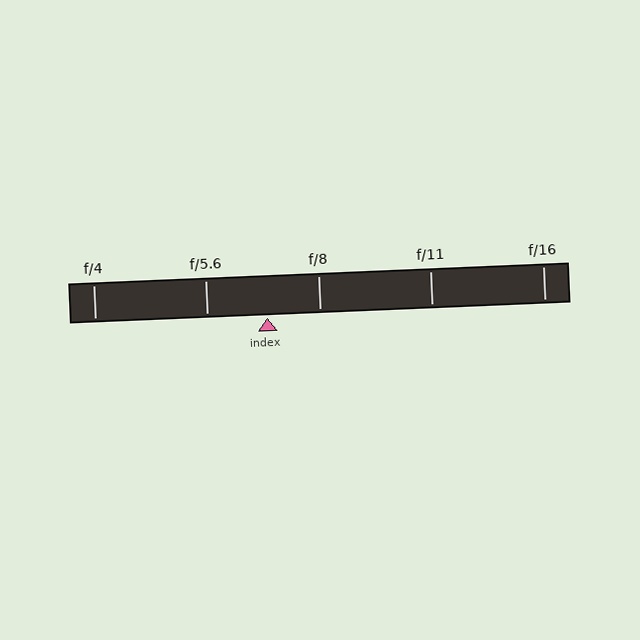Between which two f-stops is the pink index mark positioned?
The index mark is between f/5.6 and f/8.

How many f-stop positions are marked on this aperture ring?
There are 5 f-stop positions marked.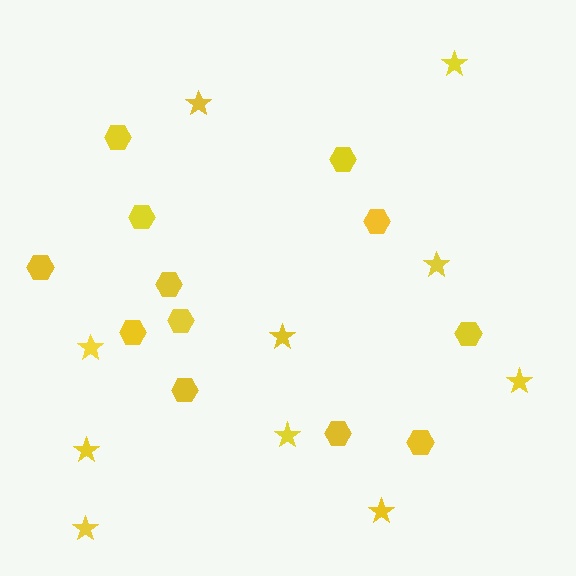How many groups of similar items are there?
There are 2 groups: one group of hexagons (12) and one group of stars (10).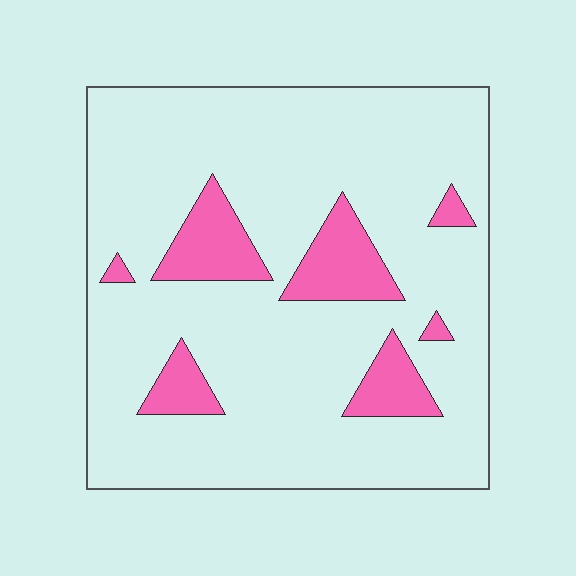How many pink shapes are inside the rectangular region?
7.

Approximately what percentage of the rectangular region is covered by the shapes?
Approximately 15%.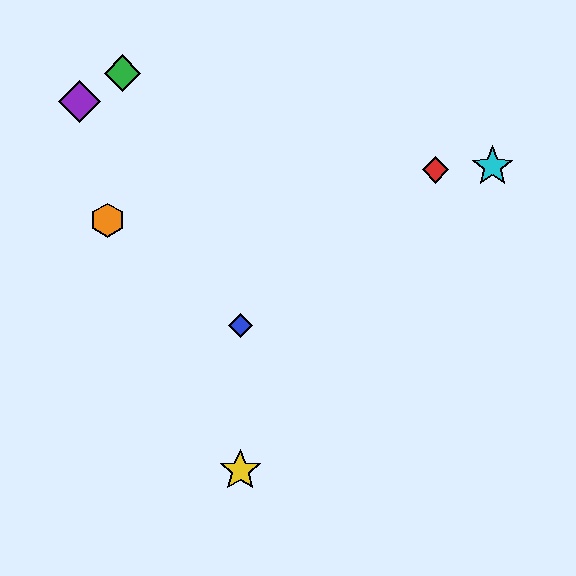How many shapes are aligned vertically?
2 shapes (the blue diamond, the yellow star) are aligned vertically.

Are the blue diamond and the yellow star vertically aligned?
Yes, both are at x≈240.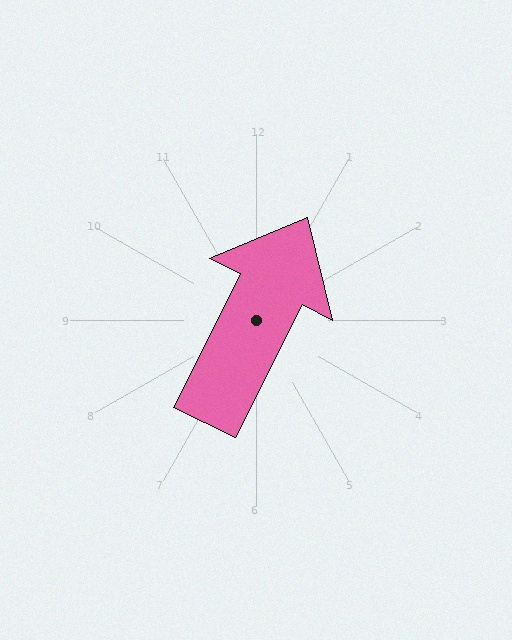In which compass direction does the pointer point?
Northeast.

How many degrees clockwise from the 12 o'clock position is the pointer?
Approximately 27 degrees.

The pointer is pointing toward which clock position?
Roughly 1 o'clock.